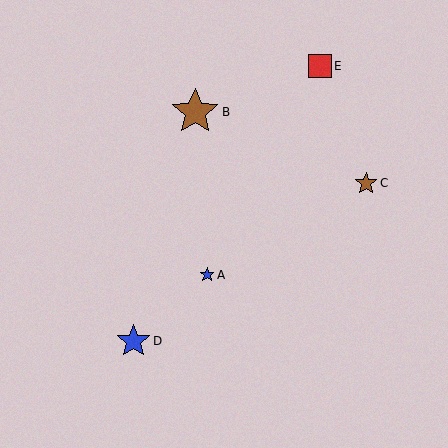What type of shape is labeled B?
Shape B is a brown star.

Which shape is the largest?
The brown star (labeled B) is the largest.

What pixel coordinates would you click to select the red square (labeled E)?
Click at (320, 66) to select the red square E.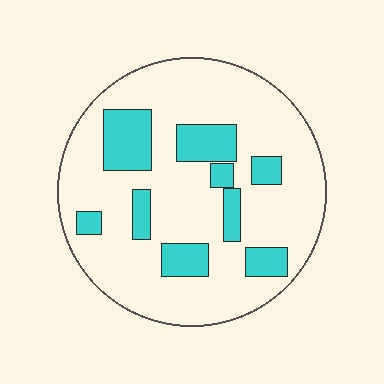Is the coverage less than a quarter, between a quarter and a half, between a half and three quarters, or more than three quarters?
Less than a quarter.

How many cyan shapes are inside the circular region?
9.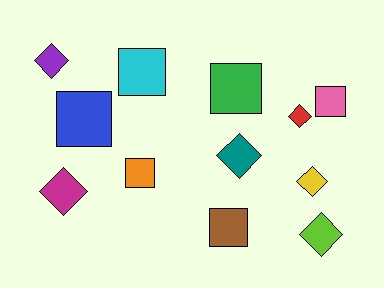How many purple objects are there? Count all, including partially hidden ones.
There is 1 purple object.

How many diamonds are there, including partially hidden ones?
There are 6 diamonds.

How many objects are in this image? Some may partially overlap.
There are 12 objects.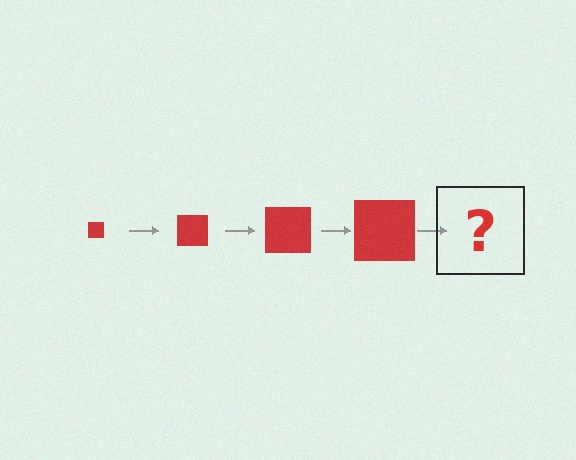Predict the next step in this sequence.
The next step is a red square, larger than the previous one.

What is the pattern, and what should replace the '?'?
The pattern is that the square gets progressively larger each step. The '?' should be a red square, larger than the previous one.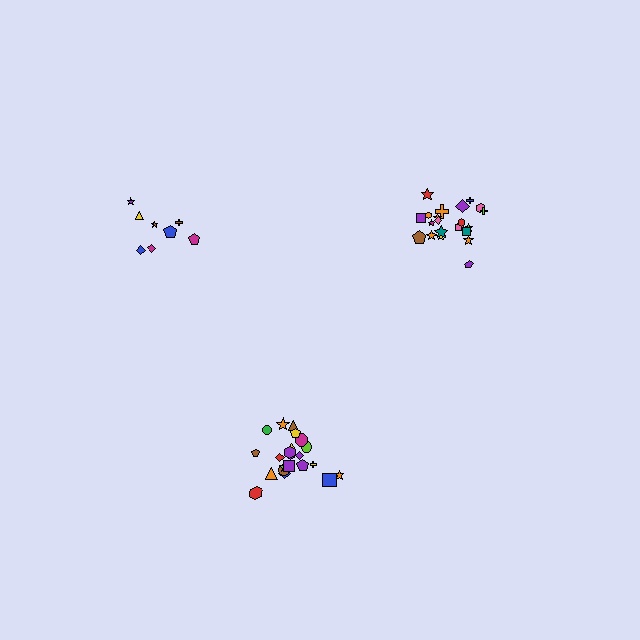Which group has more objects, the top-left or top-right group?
The top-right group.